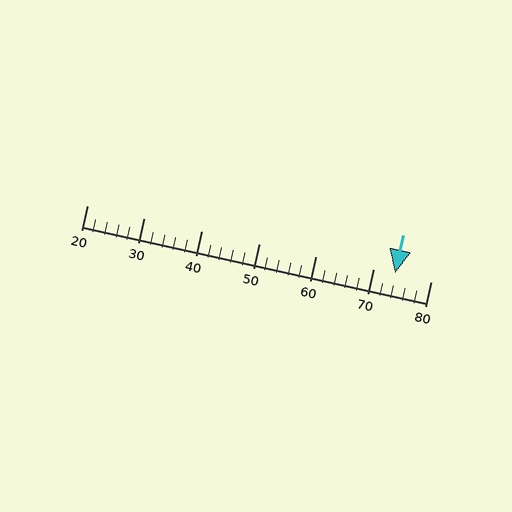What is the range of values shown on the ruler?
The ruler shows values from 20 to 80.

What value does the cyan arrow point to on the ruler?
The cyan arrow points to approximately 74.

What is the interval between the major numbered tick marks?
The major tick marks are spaced 10 units apart.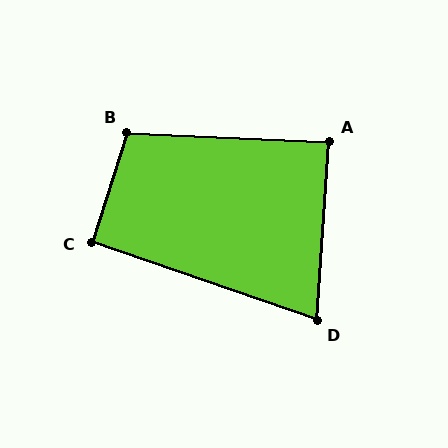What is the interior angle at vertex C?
Approximately 91 degrees (approximately right).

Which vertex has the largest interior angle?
B, at approximately 105 degrees.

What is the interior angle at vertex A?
Approximately 89 degrees (approximately right).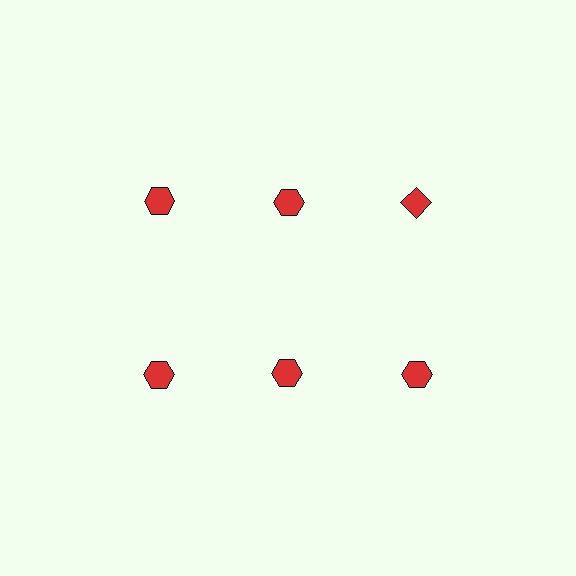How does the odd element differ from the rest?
It has a different shape: diamond instead of hexagon.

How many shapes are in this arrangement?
There are 6 shapes arranged in a grid pattern.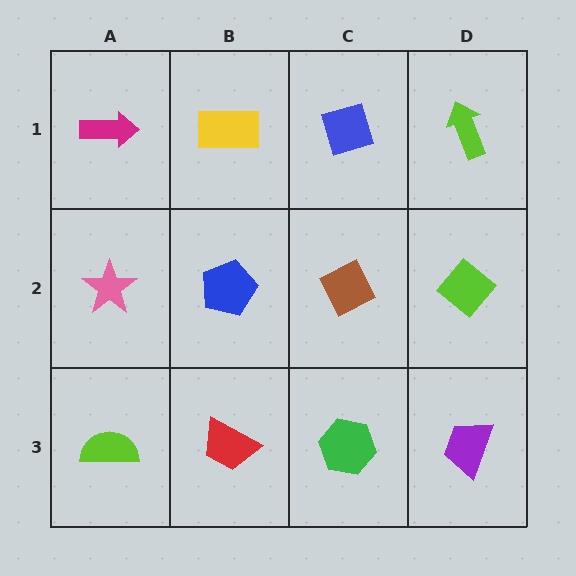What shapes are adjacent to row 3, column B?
A blue pentagon (row 2, column B), a lime semicircle (row 3, column A), a green hexagon (row 3, column C).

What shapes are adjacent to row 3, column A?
A pink star (row 2, column A), a red trapezoid (row 3, column B).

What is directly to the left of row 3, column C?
A red trapezoid.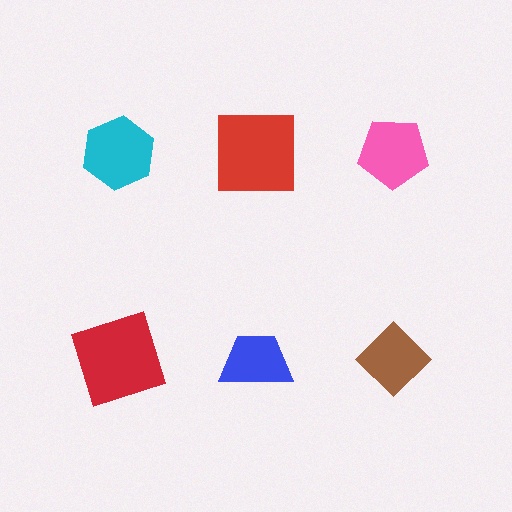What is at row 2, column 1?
A red square.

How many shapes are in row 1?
3 shapes.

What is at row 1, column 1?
A cyan hexagon.